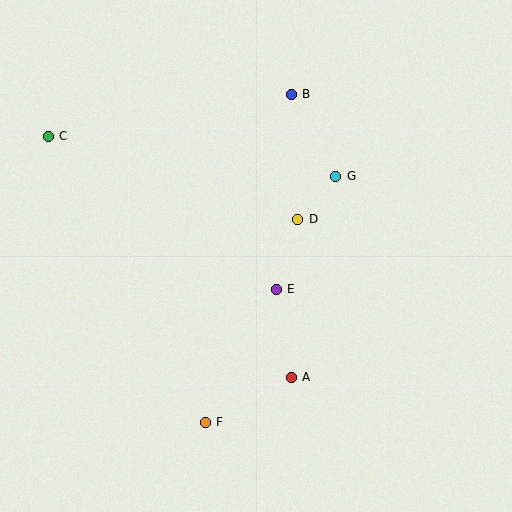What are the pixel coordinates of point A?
Point A is at (291, 377).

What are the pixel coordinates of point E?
Point E is at (276, 289).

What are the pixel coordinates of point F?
Point F is at (205, 422).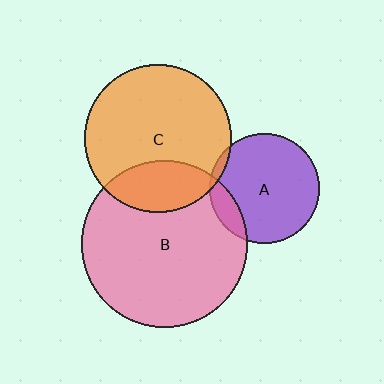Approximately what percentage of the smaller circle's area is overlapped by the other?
Approximately 5%.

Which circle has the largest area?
Circle B (pink).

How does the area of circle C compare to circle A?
Approximately 1.8 times.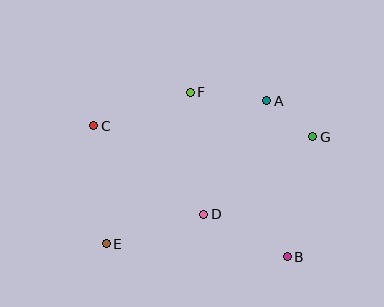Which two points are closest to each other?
Points A and G are closest to each other.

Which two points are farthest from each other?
Points B and C are farthest from each other.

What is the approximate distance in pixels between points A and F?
The distance between A and F is approximately 77 pixels.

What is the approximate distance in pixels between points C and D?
The distance between C and D is approximately 141 pixels.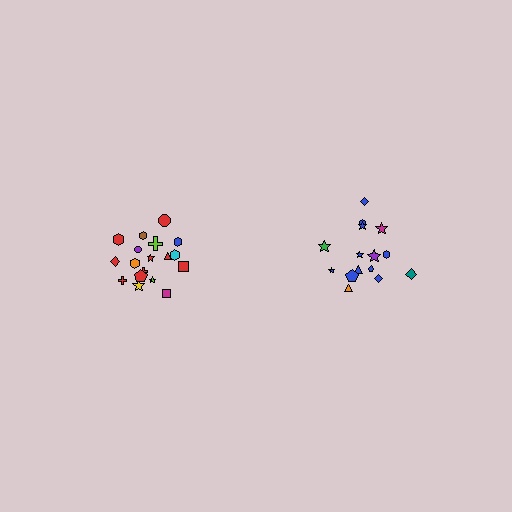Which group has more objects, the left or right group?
The left group.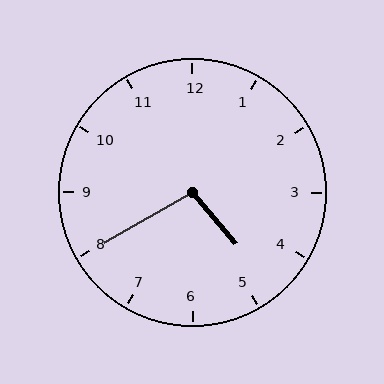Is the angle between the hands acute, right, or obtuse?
It is obtuse.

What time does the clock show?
4:40.